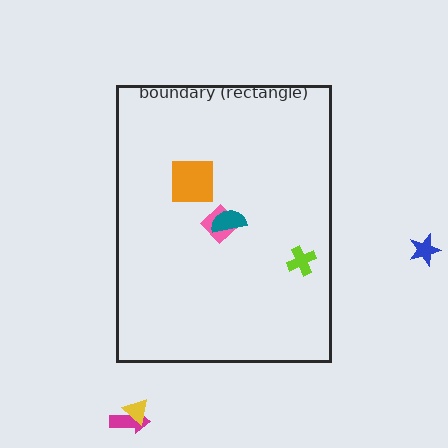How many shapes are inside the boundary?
4 inside, 3 outside.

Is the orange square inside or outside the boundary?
Inside.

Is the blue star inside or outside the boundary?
Outside.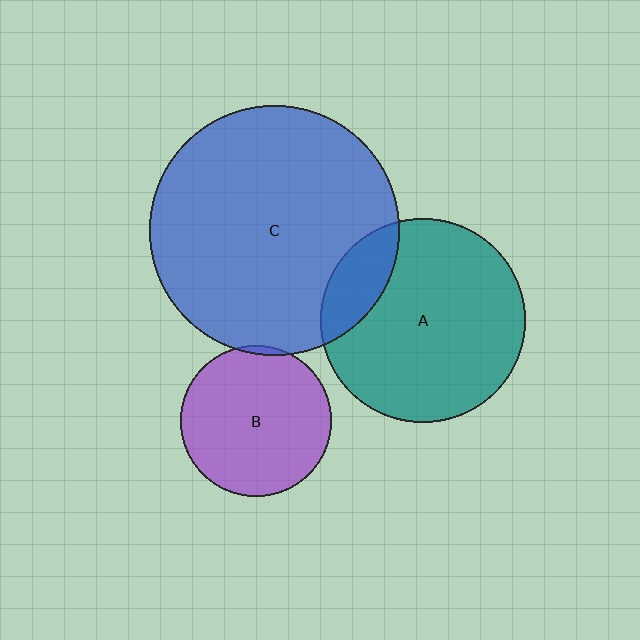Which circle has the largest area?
Circle C (blue).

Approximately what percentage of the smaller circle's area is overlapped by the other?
Approximately 5%.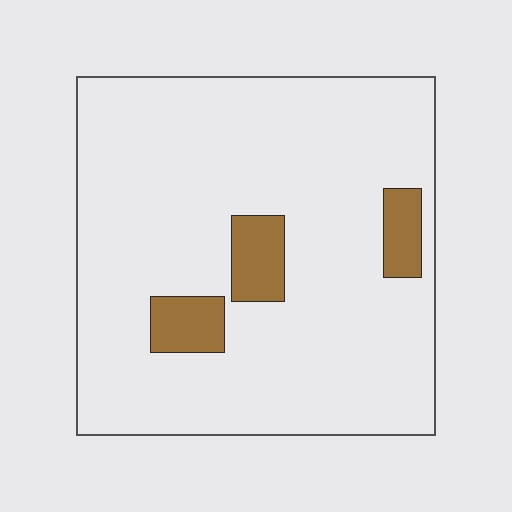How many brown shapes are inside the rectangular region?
3.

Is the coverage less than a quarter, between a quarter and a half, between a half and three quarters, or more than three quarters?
Less than a quarter.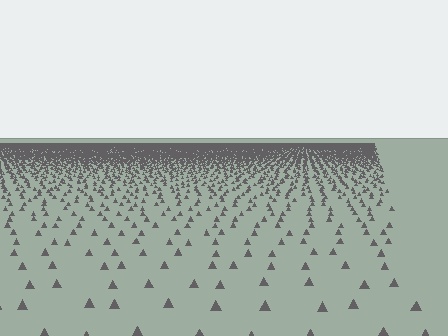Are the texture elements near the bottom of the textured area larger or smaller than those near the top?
Larger. Near the bottom, elements are closer to the viewer and appear at a bigger on-screen size.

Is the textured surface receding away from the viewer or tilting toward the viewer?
The surface is receding away from the viewer. Texture elements get smaller and denser toward the top.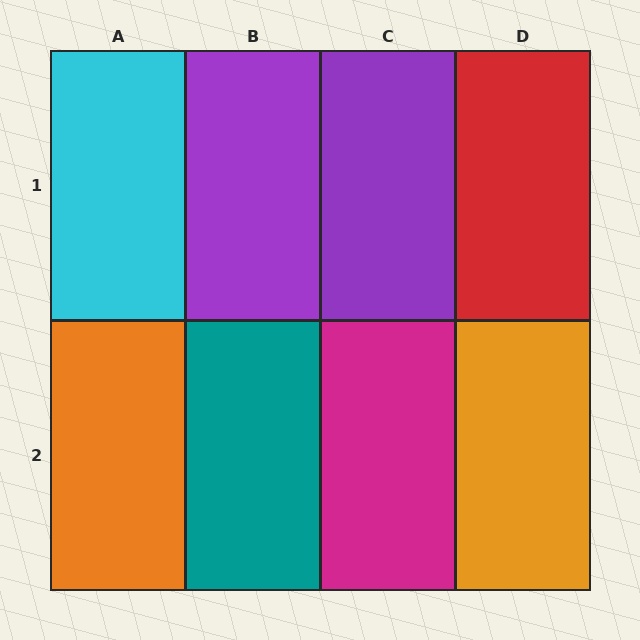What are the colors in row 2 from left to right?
Orange, teal, magenta, orange.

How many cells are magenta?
1 cell is magenta.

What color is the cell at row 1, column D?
Red.